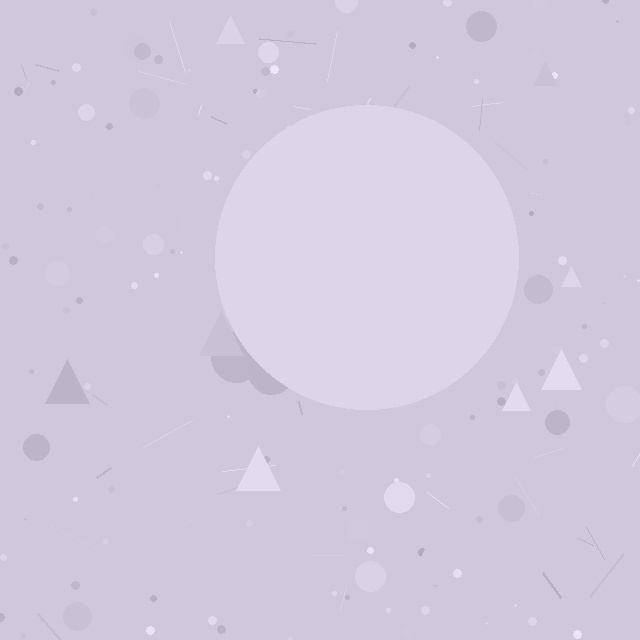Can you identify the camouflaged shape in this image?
The camouflaged shape is a circle.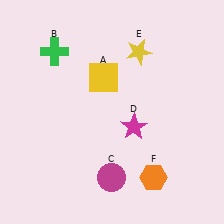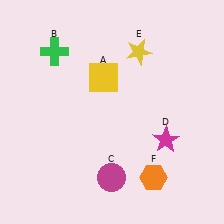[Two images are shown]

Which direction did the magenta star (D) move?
The magenta star (D) moved right.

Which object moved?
The magenta star (D) moved right.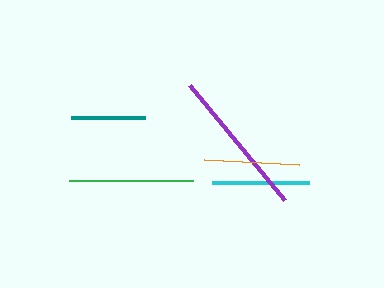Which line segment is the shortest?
The teal line is the shortest at approximately 74 pixels.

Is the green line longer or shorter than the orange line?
The green line is longer than the orange line.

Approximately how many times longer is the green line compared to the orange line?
The green line is approximately 1.3 times the length of the orange line.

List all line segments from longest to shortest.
From longest to shortest: purple, green, cyan, orange, teal.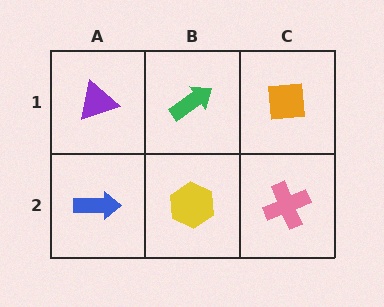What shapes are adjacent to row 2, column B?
A green arrow (row 1, column B), a blue arrow (row 2, column A), a pink cross (row 2, column C).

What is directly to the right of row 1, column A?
A green arrow.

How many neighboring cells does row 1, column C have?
2.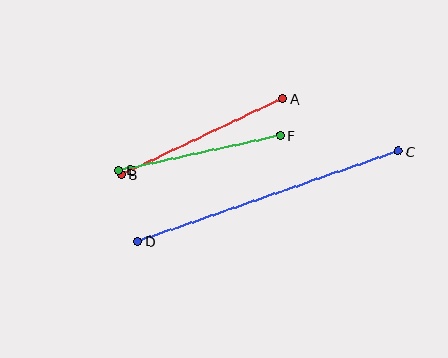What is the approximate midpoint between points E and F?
The midpoint is at approximately (200, 153) pixels.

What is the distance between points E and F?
The distance is approximately 165 pixels.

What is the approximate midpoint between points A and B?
The midpoint is at approximately (202, 137) pixels.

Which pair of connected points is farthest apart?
Points C and D are farthest apart.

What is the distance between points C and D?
The distance is approximately 276 pixels.